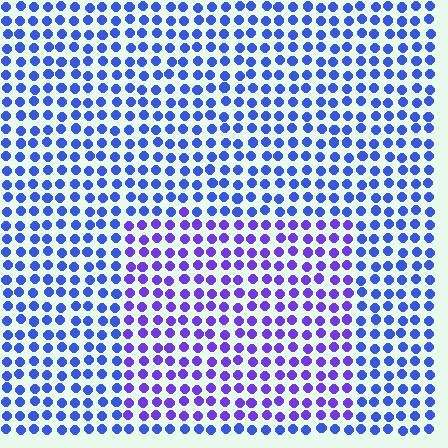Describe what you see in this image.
The image is filled with small blue elements in a uniform arrangement. A rectangle-shaped region is visible where the elements are tinted to a slightly different hue, forming a subtle color boundary.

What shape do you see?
I see a rectangle.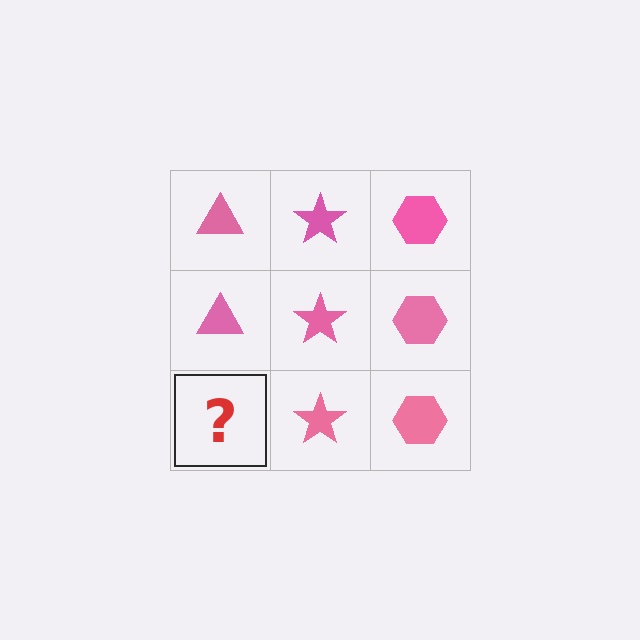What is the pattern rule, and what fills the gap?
The rule is that each column has a consistent shape. The gap should be filled with a pink triangle.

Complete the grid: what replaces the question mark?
The question mark should be replaced with a pink triangle.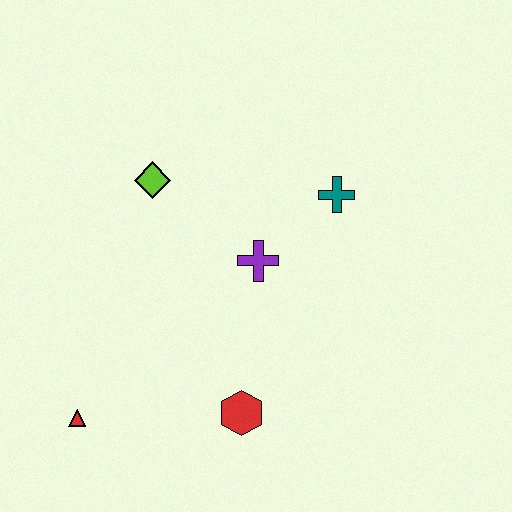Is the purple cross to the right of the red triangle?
Yes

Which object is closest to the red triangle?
The red hexagon is closest to the red triangle.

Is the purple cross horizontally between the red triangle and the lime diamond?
No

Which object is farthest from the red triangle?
The teal cross is farthest from the red triangle.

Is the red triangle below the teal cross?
Yes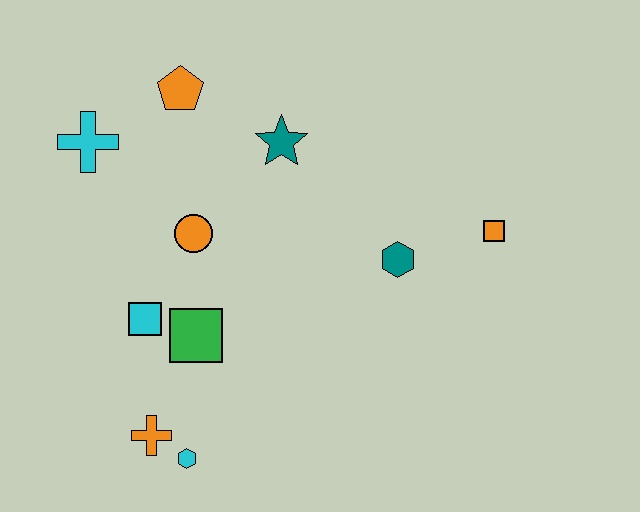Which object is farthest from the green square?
The orange square is farthest from the green square.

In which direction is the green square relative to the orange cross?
The green square is above the orange cross.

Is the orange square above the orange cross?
Yes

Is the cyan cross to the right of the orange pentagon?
No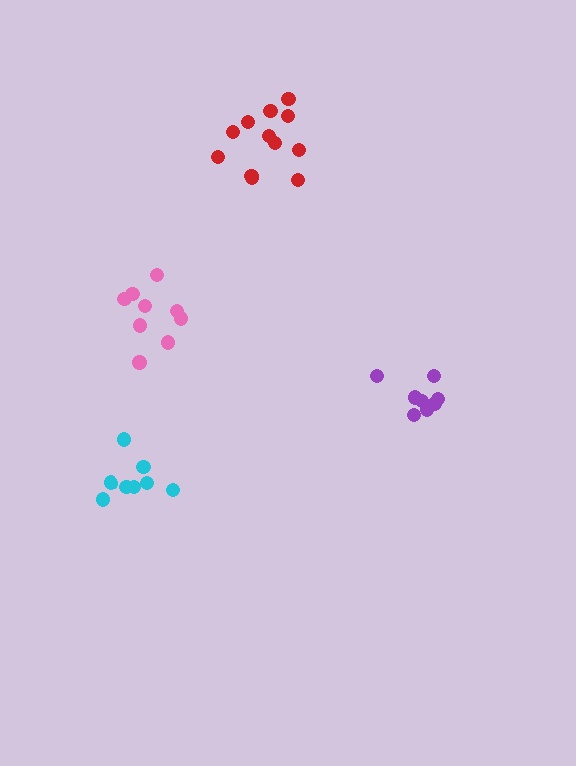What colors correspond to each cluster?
The clusters are colored: pink, cyan, red, purple.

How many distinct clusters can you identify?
There are 4 distinct clusters.